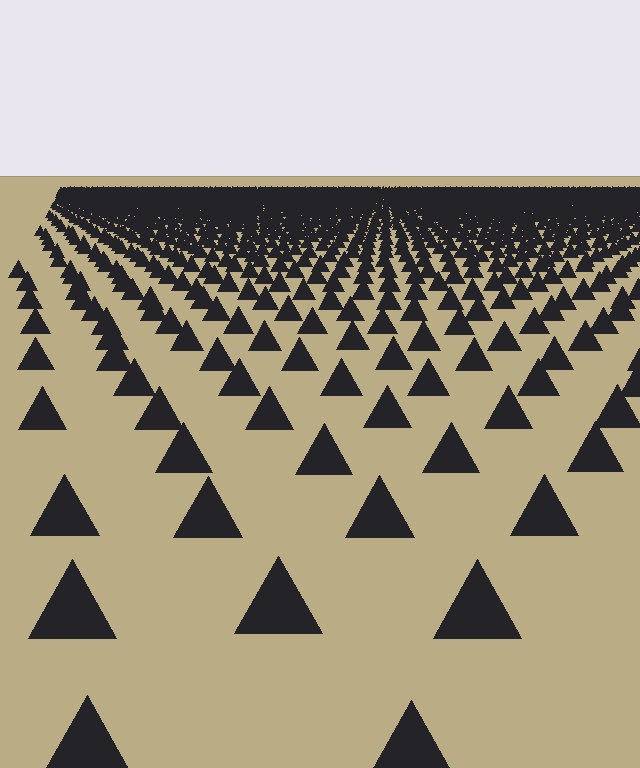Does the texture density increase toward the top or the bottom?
Density increases toward the top.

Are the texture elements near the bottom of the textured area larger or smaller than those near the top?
Larger. Near the bottom, elements are closer to the viewer and appear at a bigger on-screen size.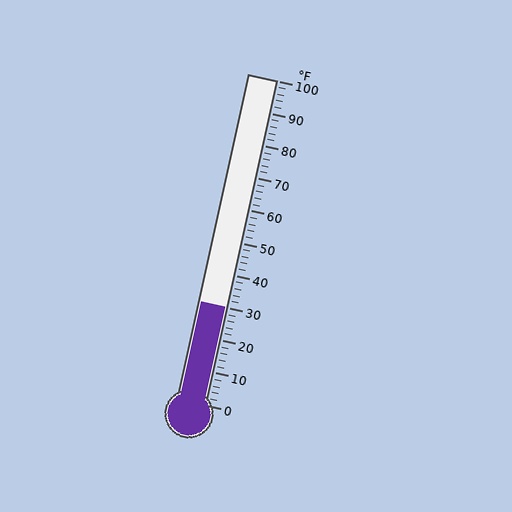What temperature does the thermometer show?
The thermometer shows approximately 30°F.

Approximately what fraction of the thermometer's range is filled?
The thermometer is filled to approximately 30% of its range.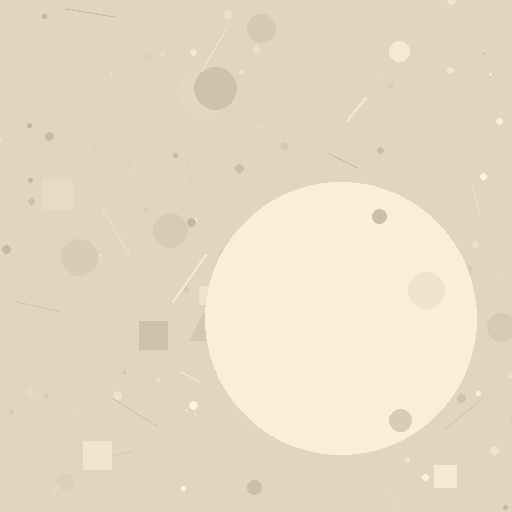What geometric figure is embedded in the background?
A circle is embedded in the background.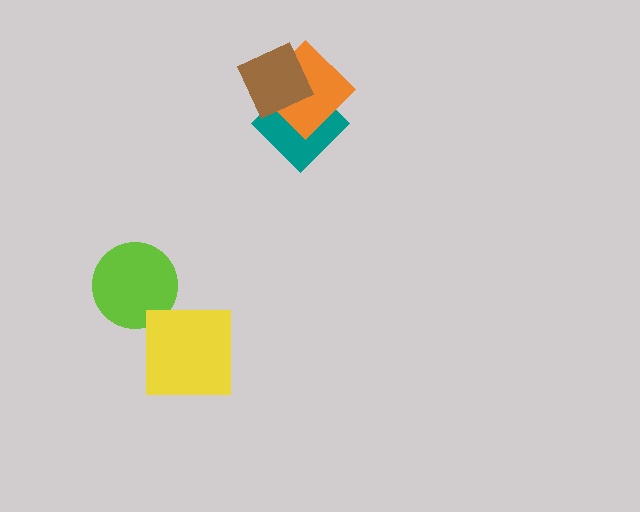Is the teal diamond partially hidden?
Yes, it is partially covered by another shape.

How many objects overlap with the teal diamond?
2 objects overlap with the teal diamond.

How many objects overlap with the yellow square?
0 objects overlap with the yellow square.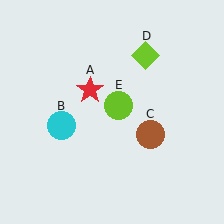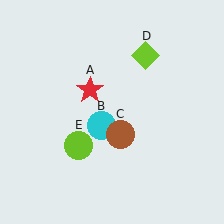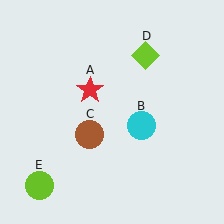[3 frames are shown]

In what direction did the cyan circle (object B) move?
The cyan circle (object B) moved right.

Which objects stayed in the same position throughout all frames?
Red star (object A) and lime diamond (object D) remained stationary.